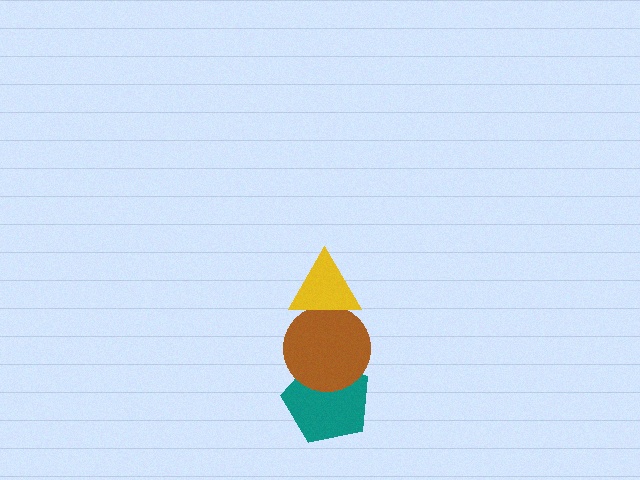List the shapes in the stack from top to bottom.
From top to bottom: the yellow triangle, the brown circle, the teal pentagon.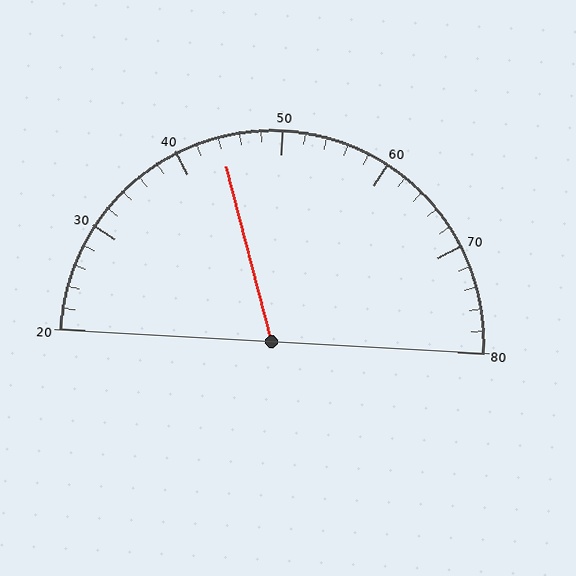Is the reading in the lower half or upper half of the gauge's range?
The reading is in the lower half of the range (20 to 80).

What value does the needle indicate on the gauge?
The needle indicates approximately 44.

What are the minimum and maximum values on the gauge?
The gauge ranges from 20 to 80.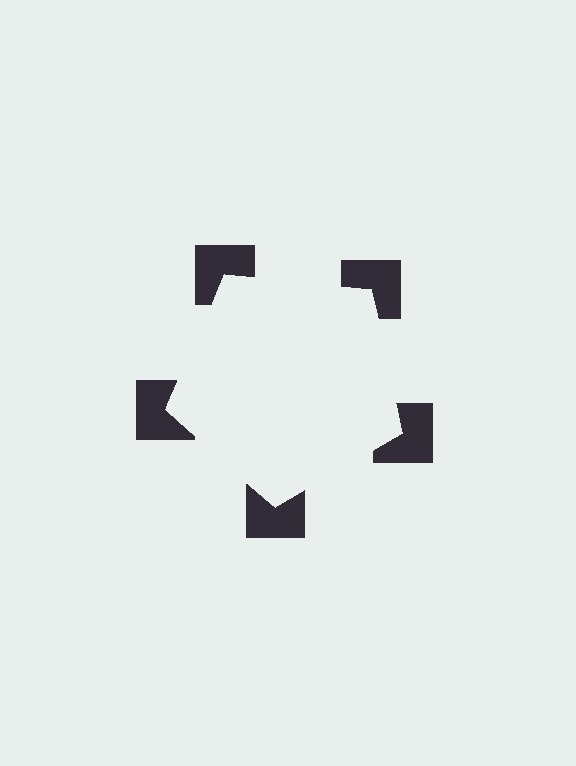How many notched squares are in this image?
There are 5 — one at each vertex of the illusory pentagon.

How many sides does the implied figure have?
5 sides.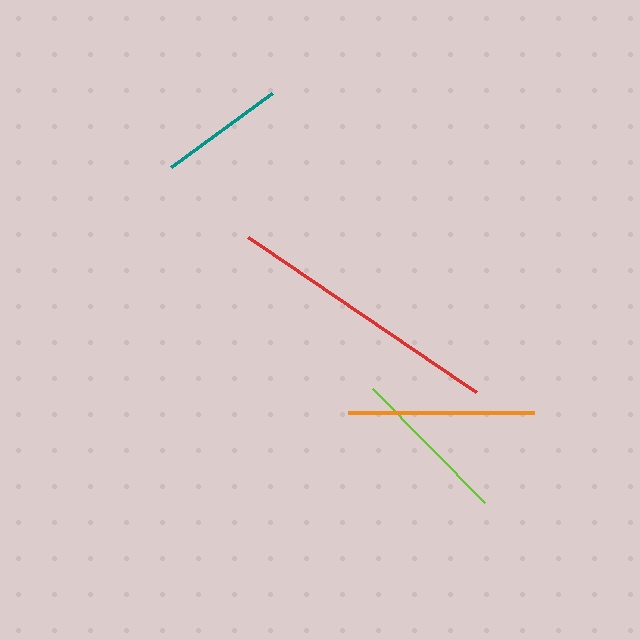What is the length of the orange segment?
The orange segment is approximately 186 pixels long.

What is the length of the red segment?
The red segment is approximately 276 pixels long.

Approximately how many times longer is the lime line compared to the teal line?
The lime line is approximately 1.3 times the length of the teal line.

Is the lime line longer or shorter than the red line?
The red line is longer than the lime line.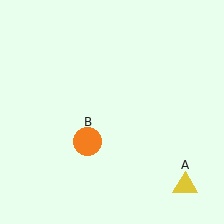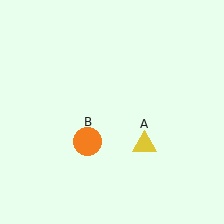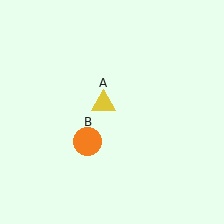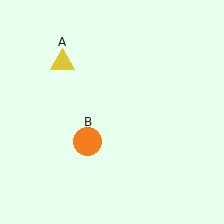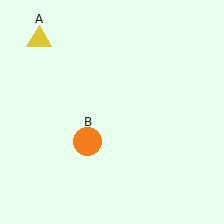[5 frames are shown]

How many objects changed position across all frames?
1 object changed position: yellow triangle (object A).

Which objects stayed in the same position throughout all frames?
Orange circle (object B) remained stationary.